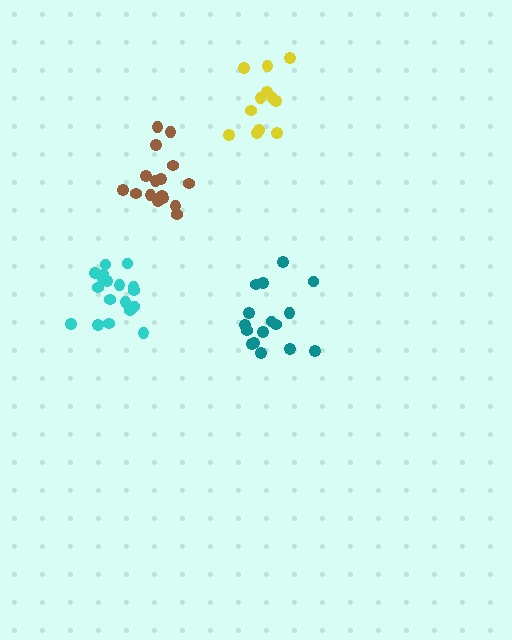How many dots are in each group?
Group 1: 18 dots, Group 2: 12 dots, Group 3: 16 dots, Group 4: 16 dots (62 total).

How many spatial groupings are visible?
There are 4 spatial groupings.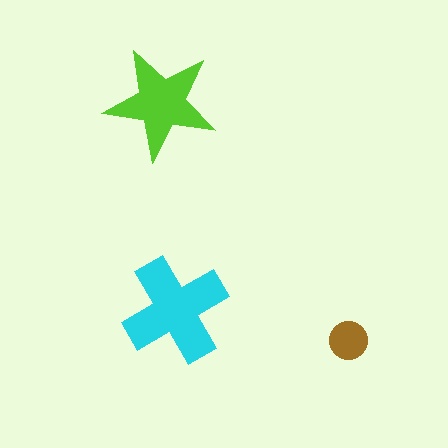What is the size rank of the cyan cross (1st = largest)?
1st.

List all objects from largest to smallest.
The cyan cross, the lime star, the brown circle.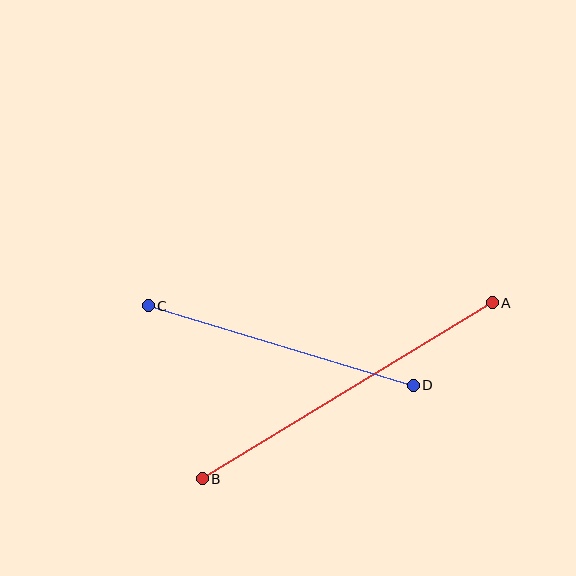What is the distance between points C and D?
The distance is approximately 277 pixels.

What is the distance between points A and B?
The distance is approximately 339 pixels.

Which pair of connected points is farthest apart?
Points A and B are farthest apart.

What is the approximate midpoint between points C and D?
The midpoint is at approximately (281, 345) pixels.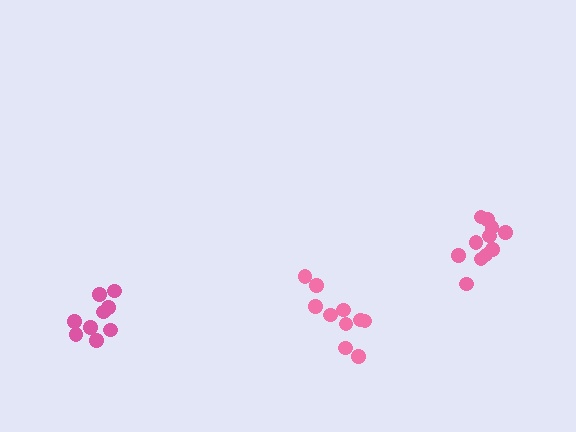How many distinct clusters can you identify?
There are 3 distinct clusters.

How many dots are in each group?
Group 1: 9 dots, Group 2: 11 dots, Group 3: 10 dots (30 total).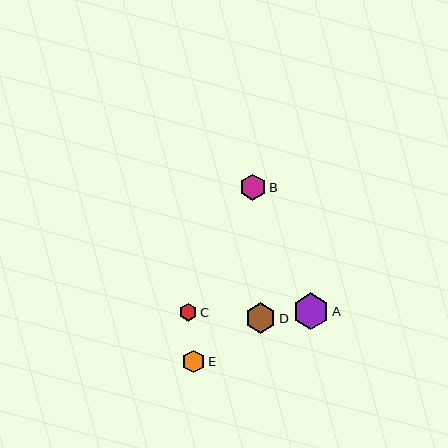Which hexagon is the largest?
Hexagon A is the largest with a size of approximately 37 pixels.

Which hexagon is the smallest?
Hexagon C is the smallest with a size of approximately 18 pixels.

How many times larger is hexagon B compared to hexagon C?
Hexagon B is approximately 1.5 times the size of hexagon C.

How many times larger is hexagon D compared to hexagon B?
Hexagon D is approximately 1.2 times the size of hexagon B.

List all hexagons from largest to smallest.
From largest to smallest: A, D, B, E, C.